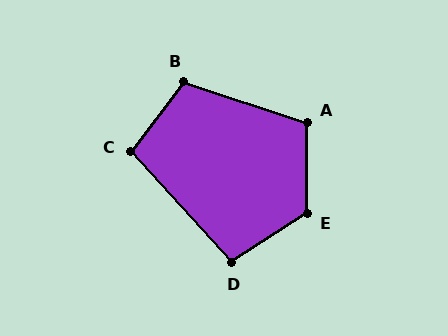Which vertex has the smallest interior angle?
D, at approximately 100 degrees.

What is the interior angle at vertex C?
Approximately 100 degrees (obtuse).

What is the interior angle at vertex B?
Approximately 109 degrees (obtuse).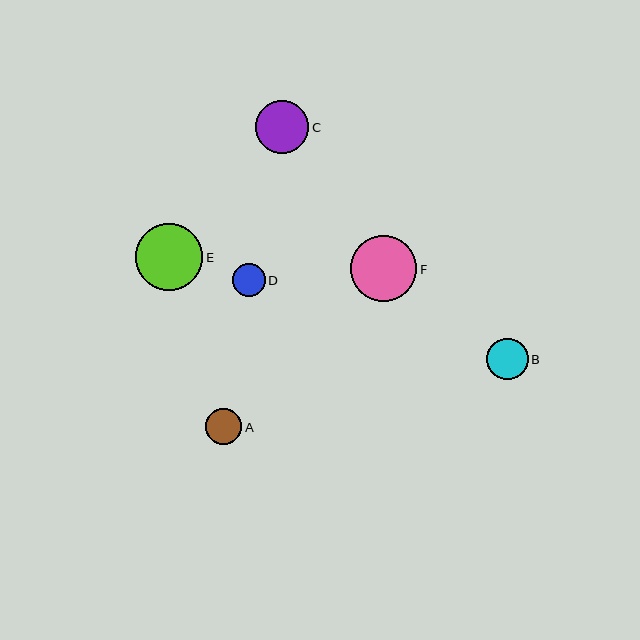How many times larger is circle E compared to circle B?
Circle E is approximately 1.6 times the size of circle B.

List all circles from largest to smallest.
From largest to smallest: E, F, C, B, A, D.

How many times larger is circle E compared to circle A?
Circle E is approximately 1.9 times the size of circle A.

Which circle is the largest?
Circle E is the largest with a size of approximately 67 pixels.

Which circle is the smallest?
Circle D is the smallest with a size of approximately 33 pixels.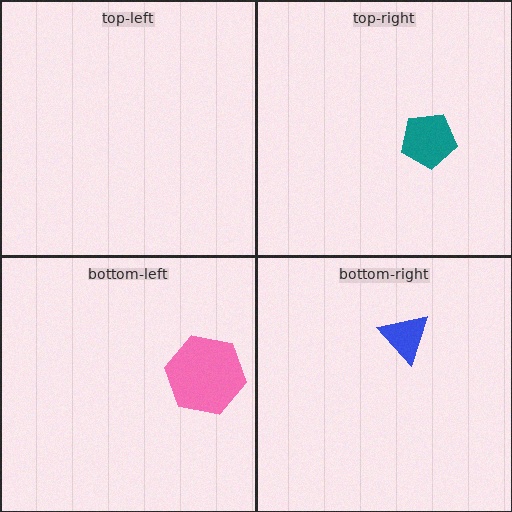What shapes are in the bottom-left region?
The pink hexagon.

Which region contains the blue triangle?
The bottom-right region.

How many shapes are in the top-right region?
1.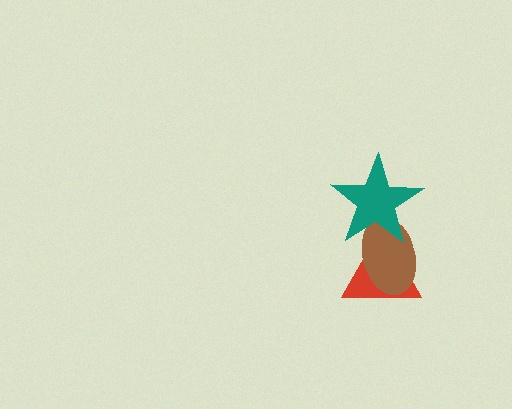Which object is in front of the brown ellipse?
The teal star is in front of the brown ellipse.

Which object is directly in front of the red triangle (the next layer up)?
The brown ellipse is directly in front of the red triangle.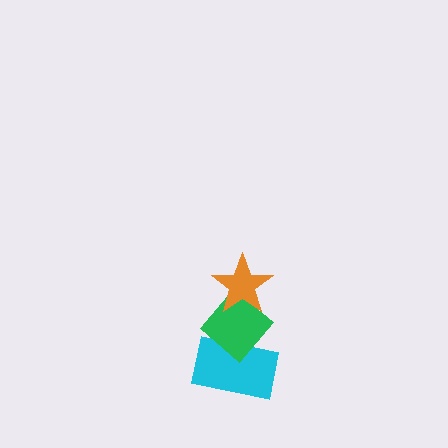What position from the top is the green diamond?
The green diamond is 2nd from the top.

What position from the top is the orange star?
The orange star is 1st from the top.